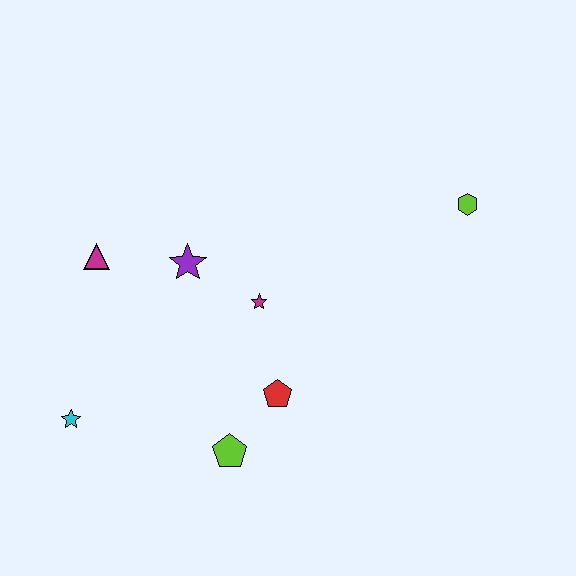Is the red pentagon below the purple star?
Yes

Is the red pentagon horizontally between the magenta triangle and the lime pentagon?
No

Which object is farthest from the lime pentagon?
The lime hexagon is farthest from the lime pentagon.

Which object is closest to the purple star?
The magenta star is closest to the purple star.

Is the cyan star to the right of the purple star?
No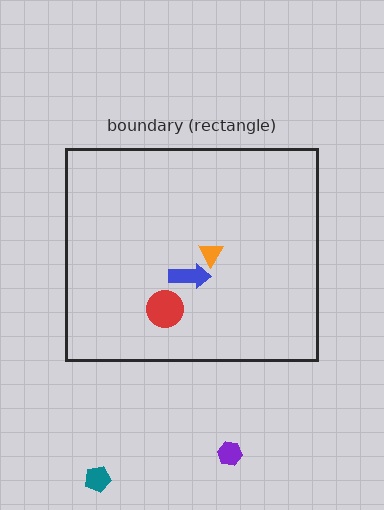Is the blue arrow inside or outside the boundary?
Inside.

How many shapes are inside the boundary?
3 inside, 2 outside.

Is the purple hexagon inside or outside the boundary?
Outside.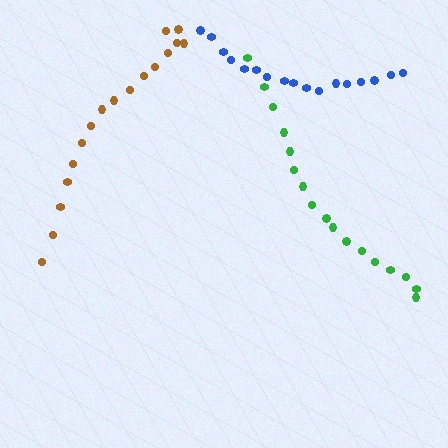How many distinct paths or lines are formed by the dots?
There are 3 distinct paths.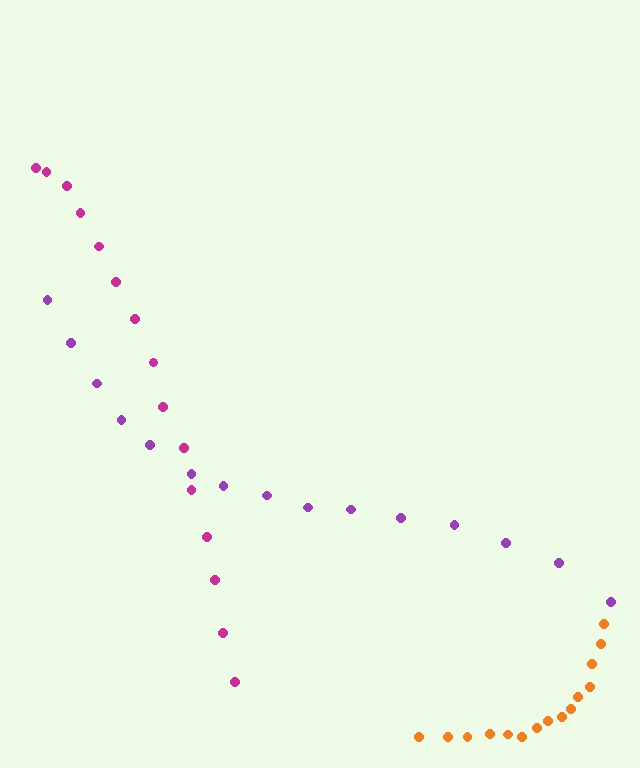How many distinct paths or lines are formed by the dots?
There are 3 distinct paths.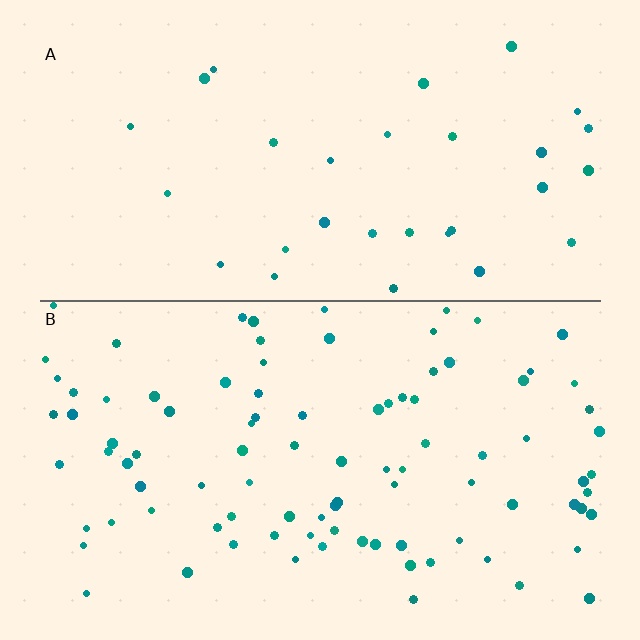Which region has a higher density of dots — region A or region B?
B (the bottom).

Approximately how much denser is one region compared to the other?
Approximately 3.0× — region B over region A.